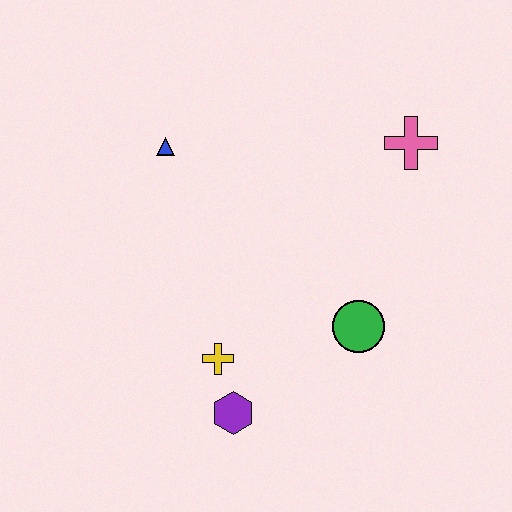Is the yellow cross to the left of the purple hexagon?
Yes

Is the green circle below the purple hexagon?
No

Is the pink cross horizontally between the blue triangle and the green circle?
No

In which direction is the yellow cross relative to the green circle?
The yellow cross is to the left of the green circle.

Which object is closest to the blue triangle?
The yellow cross is closest to the blue triangle.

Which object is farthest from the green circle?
The blue triangle is farthest from the green circle.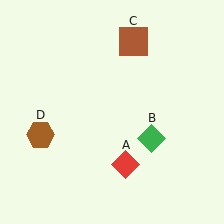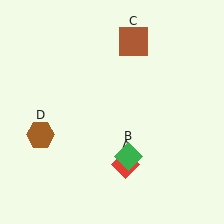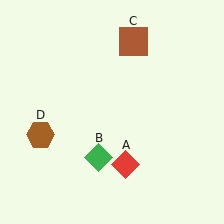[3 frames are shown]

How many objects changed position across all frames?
1 object changed position: green diamond (object B).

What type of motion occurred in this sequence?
The green diamond (object B) rotated clockwise around the center of the scene.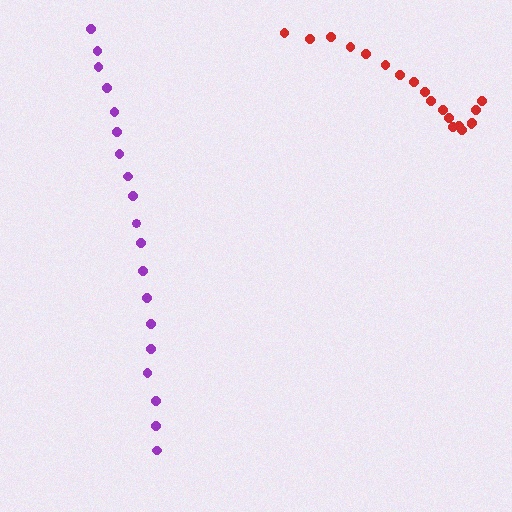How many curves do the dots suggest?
There are 2 distinct paths.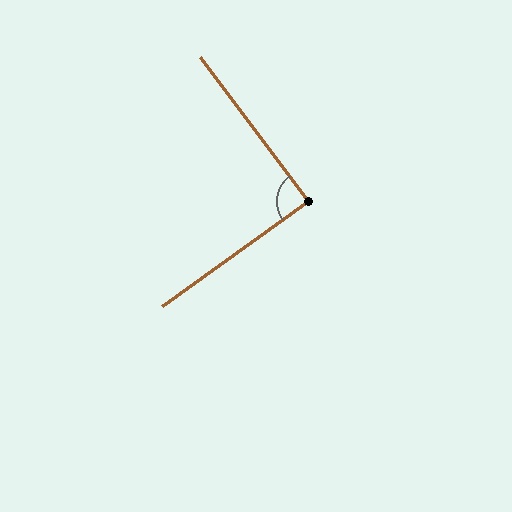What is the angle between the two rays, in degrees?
Approximately 89 degrees.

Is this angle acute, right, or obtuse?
It is approximately a right angle.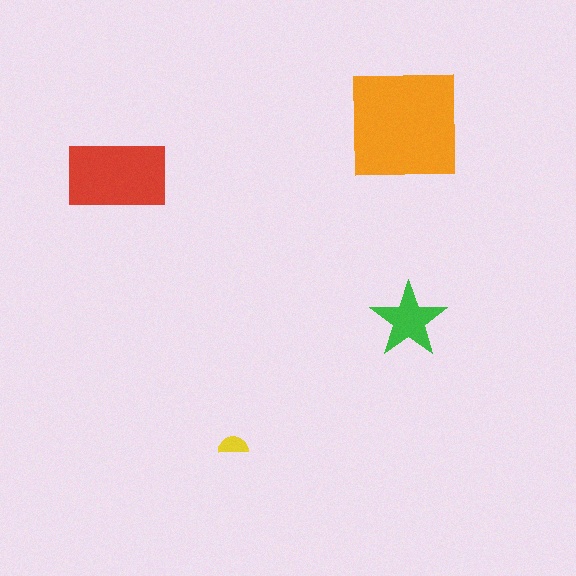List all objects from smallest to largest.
The yellow semicircle, the green star, the red rectangle, the orange square.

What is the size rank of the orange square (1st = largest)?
1st.